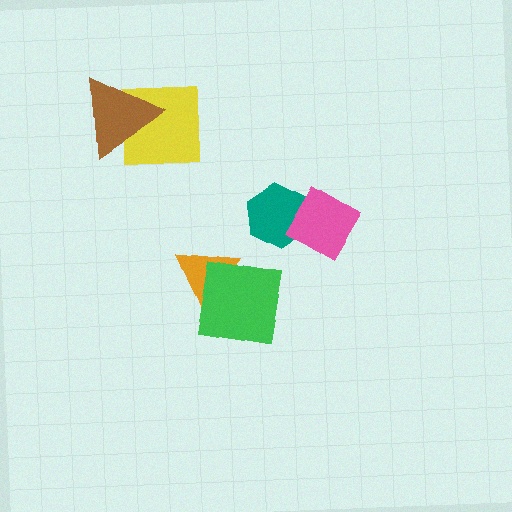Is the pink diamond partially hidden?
No, no other shape covers it.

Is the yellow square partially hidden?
Yes, it is partially covered by another shape.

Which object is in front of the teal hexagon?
The pink diamond is in front of the teal hexagon.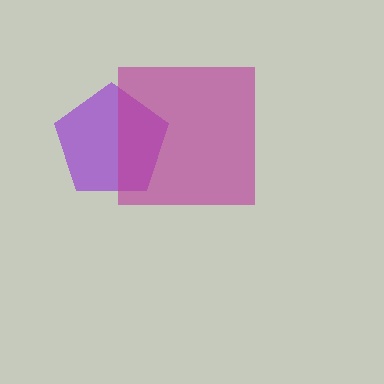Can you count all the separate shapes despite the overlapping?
Yes, there are 2 separate shapes.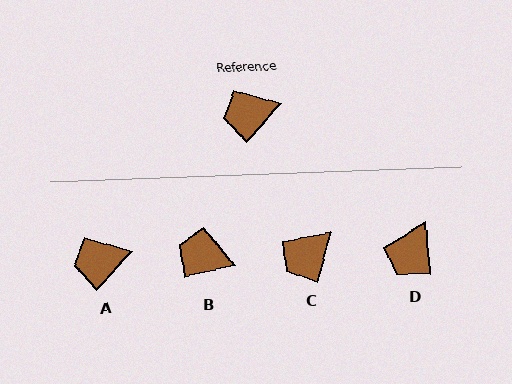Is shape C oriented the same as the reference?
No, it is off by about 27 degrees.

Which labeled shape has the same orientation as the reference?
A.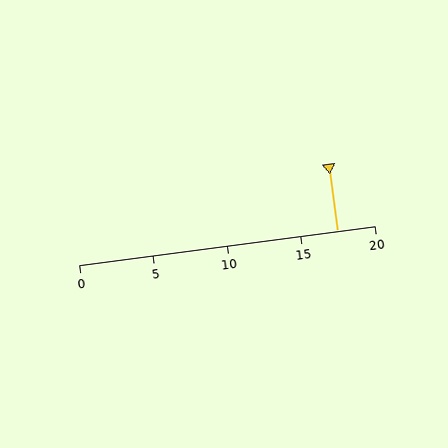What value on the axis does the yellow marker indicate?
The marker indicates approximately 17.5.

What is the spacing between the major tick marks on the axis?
The major ticks are spaced 5 apart.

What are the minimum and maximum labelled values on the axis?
The axis runs from 0 to 20.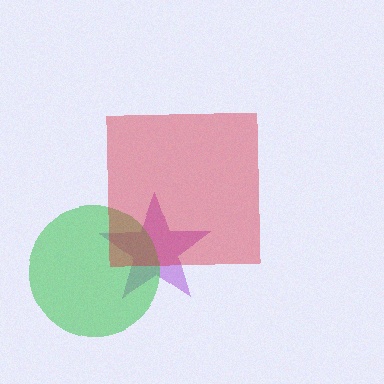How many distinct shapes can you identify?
There are 3 distinct shapes: a purple star, a green circle, a red square.